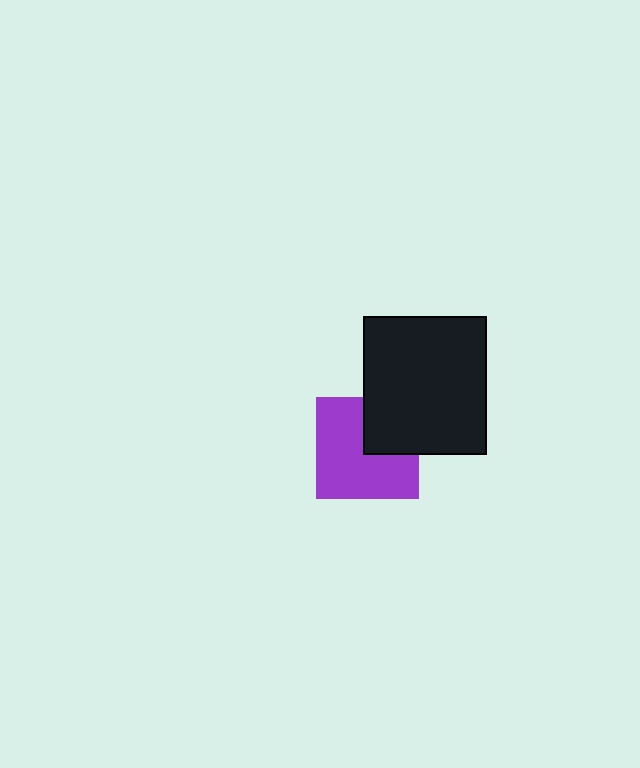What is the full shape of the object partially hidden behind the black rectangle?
The partially hidden object is a purple square.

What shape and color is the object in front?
The object in front is a black rectangle.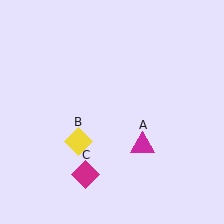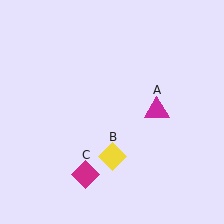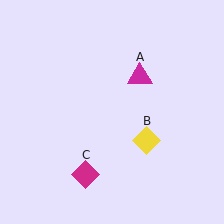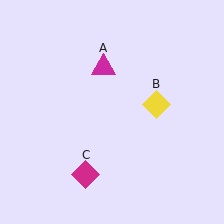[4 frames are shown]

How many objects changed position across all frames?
2 objects changed position: magenta triangle (object A), yellow diamond (object B).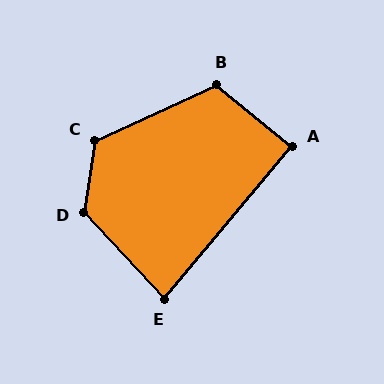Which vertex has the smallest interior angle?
E, at approximately 83 degrees.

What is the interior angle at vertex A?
Approximately 89 degrees (approximately right).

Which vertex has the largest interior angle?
D, at approximately 128 degrees.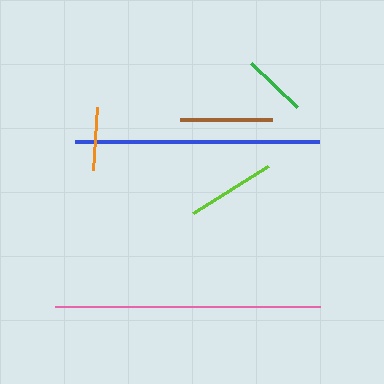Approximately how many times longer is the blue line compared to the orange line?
The blue line is approximately 3.8 times the length of the orange line.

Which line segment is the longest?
The pink line is the longest at approximately 265 pixels.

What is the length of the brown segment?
The brown segment is approximately 92 pixels long.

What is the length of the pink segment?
The pink segment is approximately 265 pixels long.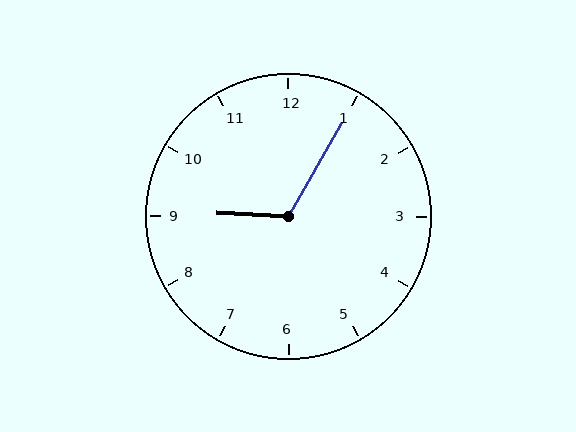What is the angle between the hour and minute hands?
Approximately 118 degrees.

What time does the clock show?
9:05.